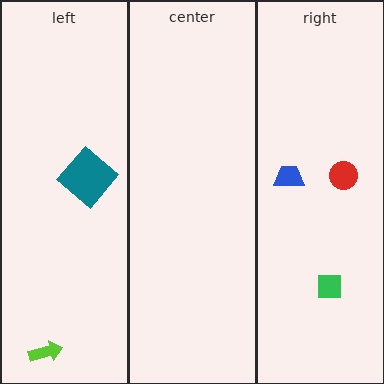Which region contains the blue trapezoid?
The right region.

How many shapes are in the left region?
2.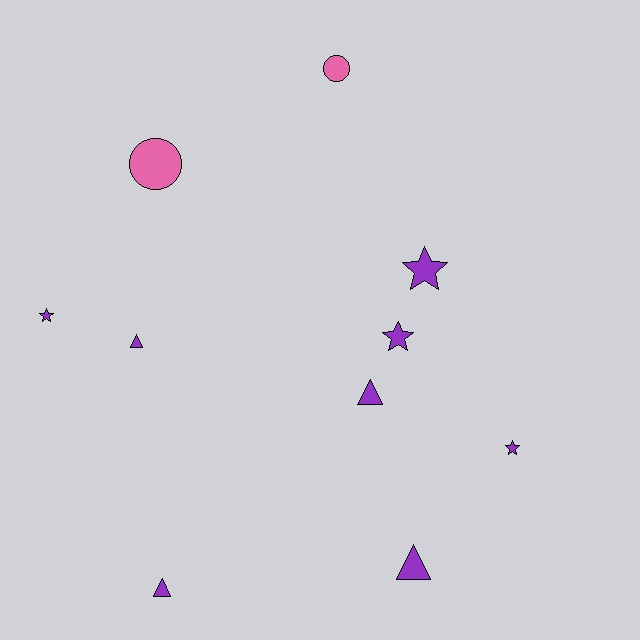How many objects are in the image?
There are 10 objects.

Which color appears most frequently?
Purple, with 8 objects.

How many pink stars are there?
There are no pink stars.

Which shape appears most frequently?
Star, with 4 objects.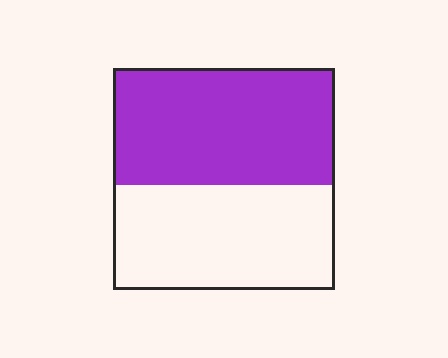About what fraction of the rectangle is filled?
About one half (1/2).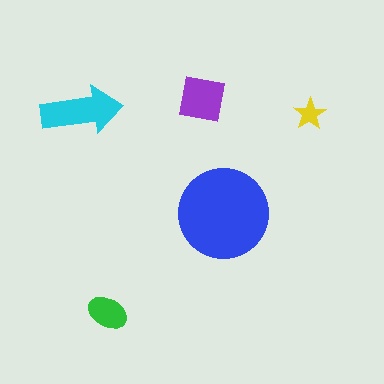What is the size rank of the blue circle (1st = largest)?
1st.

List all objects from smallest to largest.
The yellow star, the green ellipse, the purple square, the cyan arrow, the blue circle.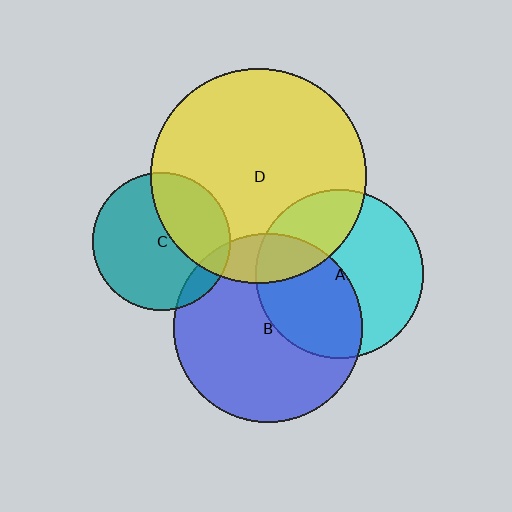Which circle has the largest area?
Circle D (yellow).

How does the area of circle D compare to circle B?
Approximately 1.3 times.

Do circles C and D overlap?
Yes.